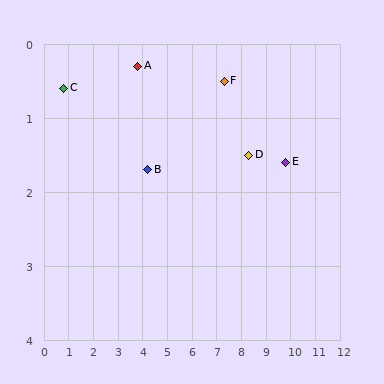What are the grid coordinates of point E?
Point E is at approximately (9.8, 1.6).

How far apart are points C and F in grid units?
Points C and F are about 6.5 grid units apart.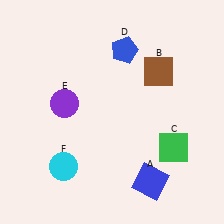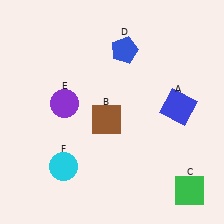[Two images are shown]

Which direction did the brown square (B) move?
The brown square (B) moved left.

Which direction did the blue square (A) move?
The blue square (A) moved up.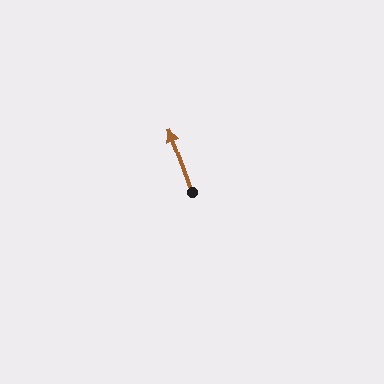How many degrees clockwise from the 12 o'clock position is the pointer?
Approximately 340 degrees.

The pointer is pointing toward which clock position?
Roughly 11 o'clock.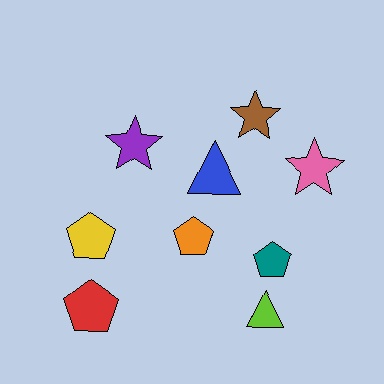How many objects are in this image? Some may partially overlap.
There are 9 objects.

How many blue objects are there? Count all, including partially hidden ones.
There is 1 blue object.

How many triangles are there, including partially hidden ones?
There are 2 triangles.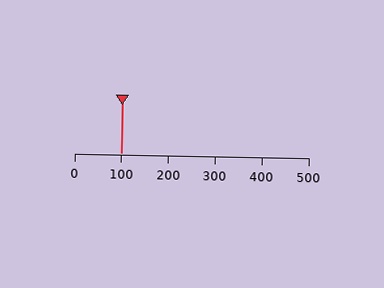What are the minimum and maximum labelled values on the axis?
The axis runs from 0 to 500.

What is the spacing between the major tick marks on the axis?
The major ticks are spaced 100 apart.